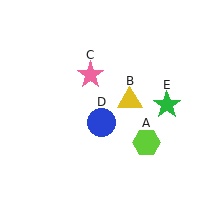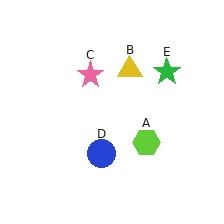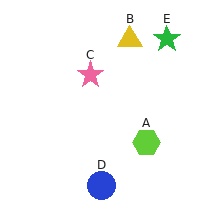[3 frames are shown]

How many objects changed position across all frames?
3 objects changed position: yellow triangle (object B), blue circle (object D), green star (object E).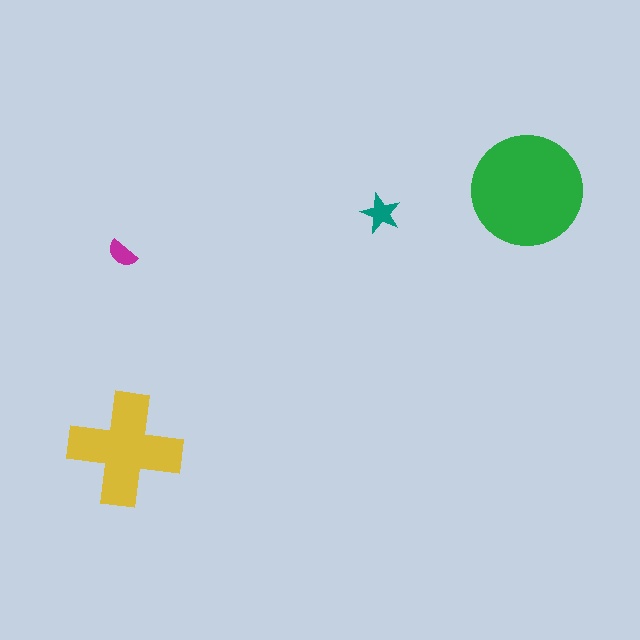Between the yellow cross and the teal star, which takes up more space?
The yellow cross.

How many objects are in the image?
There are 4 objects in the image.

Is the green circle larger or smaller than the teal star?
Larger.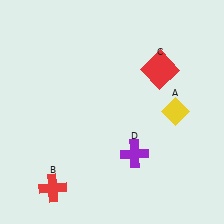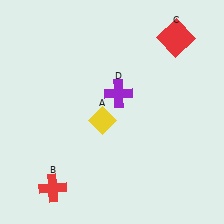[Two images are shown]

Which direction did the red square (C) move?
The red square (C) moved up.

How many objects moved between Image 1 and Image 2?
3 objects moved between the two images.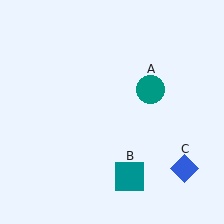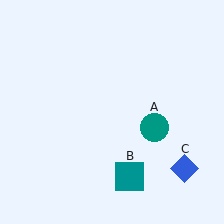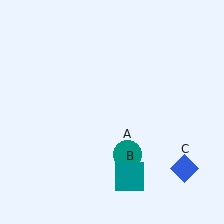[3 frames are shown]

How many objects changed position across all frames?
1 object changed position: teal circle (object A).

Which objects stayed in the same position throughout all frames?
Teal square (object B) and blue diamond (object C) remained stationary.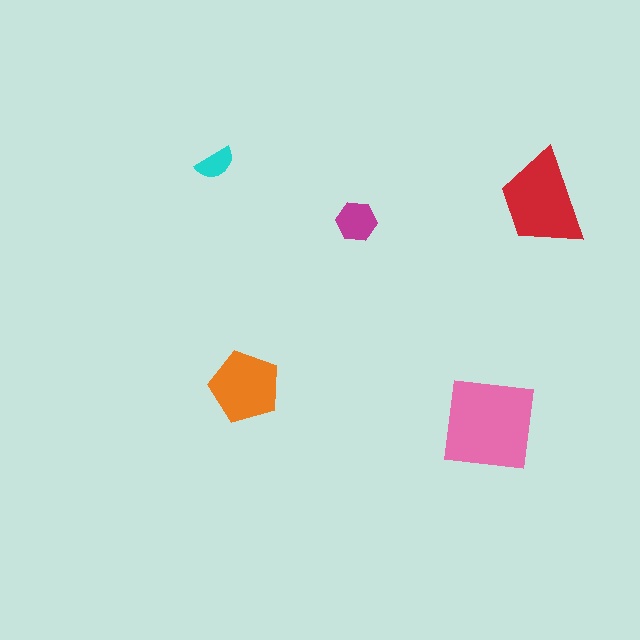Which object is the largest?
The pink square.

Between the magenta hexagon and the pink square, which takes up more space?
The pink square.